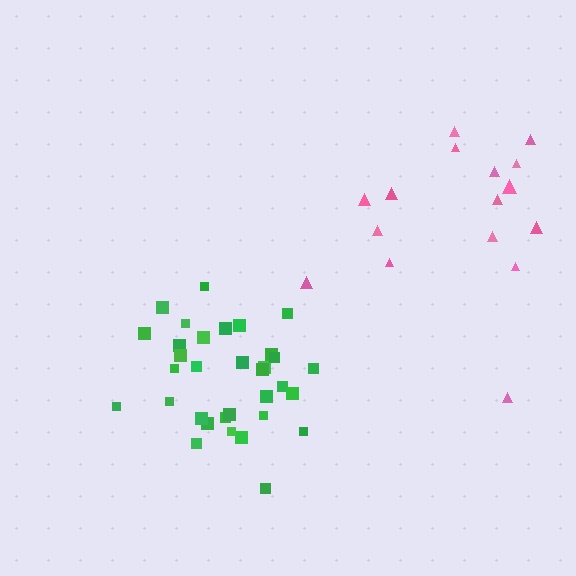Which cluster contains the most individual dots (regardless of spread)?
Green (33).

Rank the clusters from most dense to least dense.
green, pink.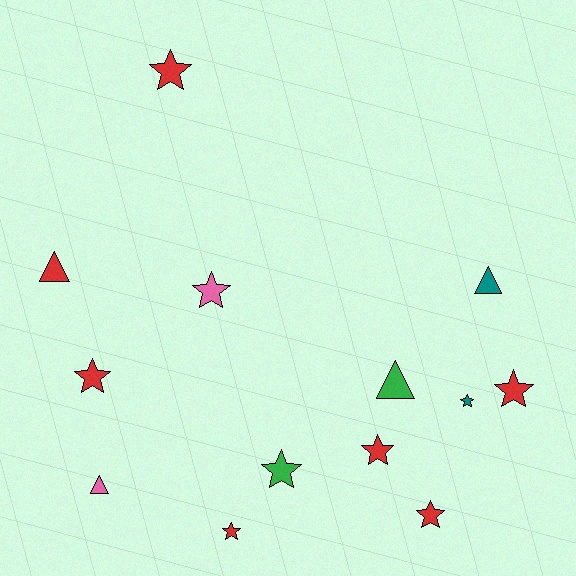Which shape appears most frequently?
Star, with 9 objects.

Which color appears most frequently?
Red, with 7 objects.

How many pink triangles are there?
There is 1 pink triangle.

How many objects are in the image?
There are 13 objects.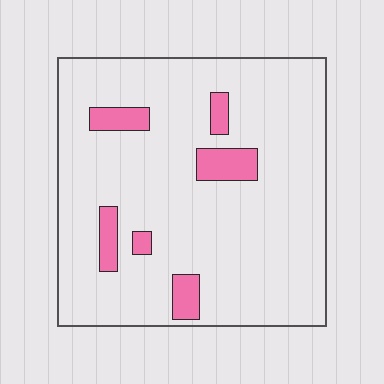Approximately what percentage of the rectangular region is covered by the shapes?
Approximately 10%.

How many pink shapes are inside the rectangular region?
6.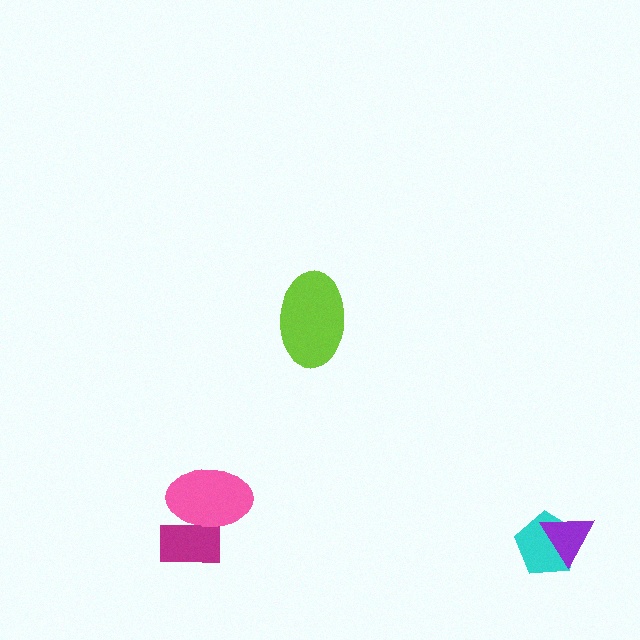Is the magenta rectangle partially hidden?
Yes, it is partially covered by another shape.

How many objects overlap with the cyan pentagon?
1 object overlaps with the cyan pentagon.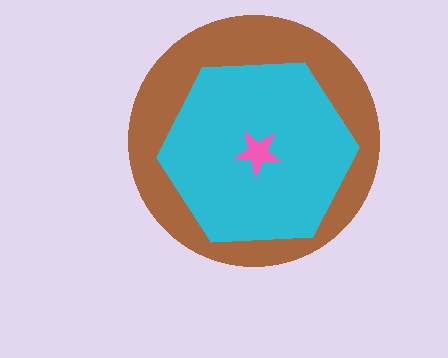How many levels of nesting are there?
3.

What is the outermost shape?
The brown circle.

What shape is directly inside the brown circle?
The cyan hexagon.